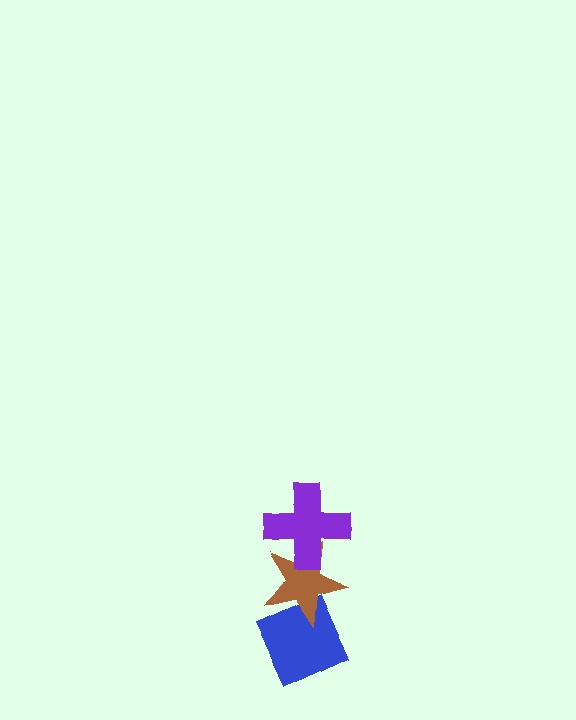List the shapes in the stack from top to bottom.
From top to bottom: the purple cross, the brown star, the blue diamond.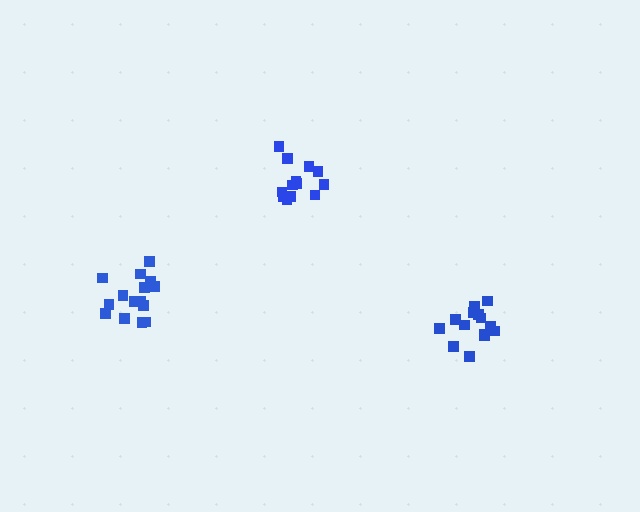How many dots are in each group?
Group 1: 13 dots, Group 2: 15 dots, Group 3: 14 dots (42 total).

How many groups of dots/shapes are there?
There are 3 groups.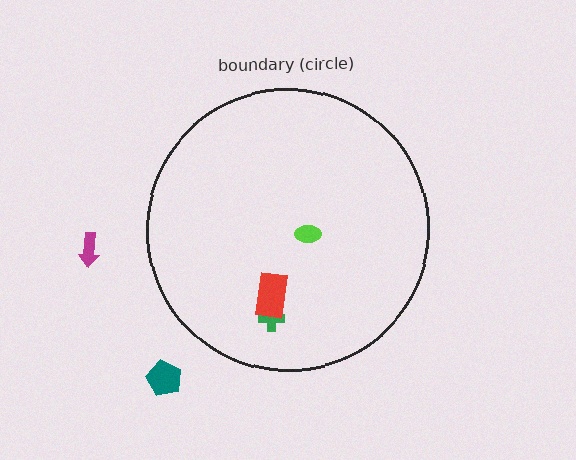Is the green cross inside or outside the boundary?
Inside.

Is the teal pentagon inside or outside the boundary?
Outside.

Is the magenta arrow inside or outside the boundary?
Outside.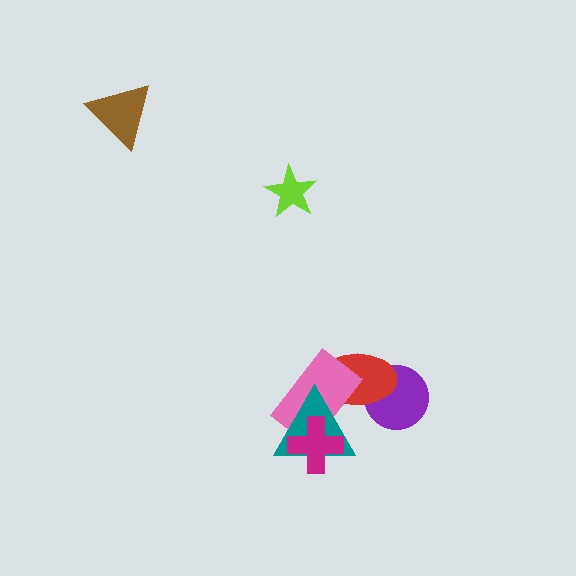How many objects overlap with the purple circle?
1 object overlaps with the purple circle.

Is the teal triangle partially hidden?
Yes, it is partially covered by another shape.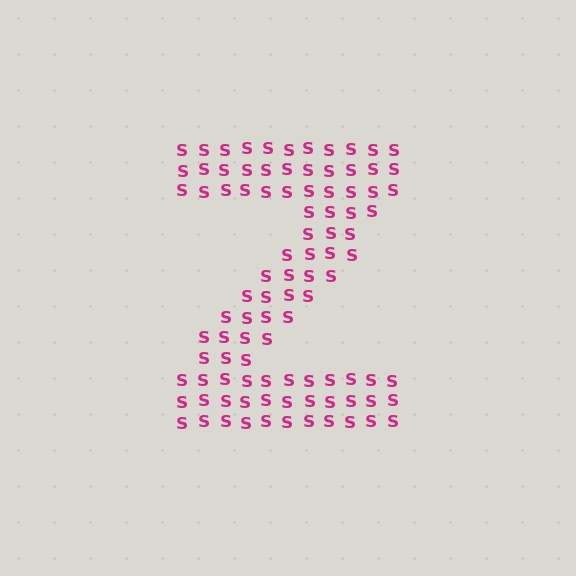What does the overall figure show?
The overall figure shows the letter Z.